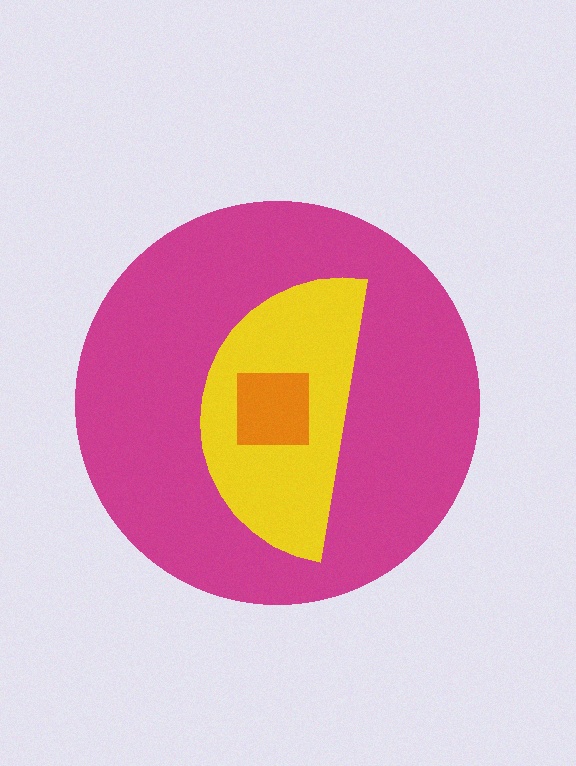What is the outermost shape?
The magenta circle.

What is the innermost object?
The orange square.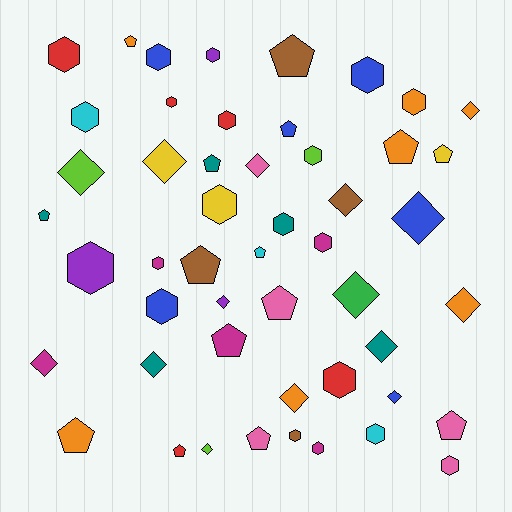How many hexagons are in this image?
There are 20 hexagons.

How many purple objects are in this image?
There are 3 purple objects.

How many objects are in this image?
There are 50 objects.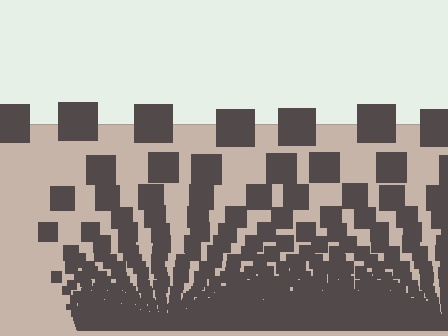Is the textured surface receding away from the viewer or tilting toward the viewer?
The surface appears to tilt toward the viewer. Texture elements get larger and sparser toward the top.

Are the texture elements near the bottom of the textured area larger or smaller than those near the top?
Smaller. The gradient is inverted — elements near the bottom are smaller and denser.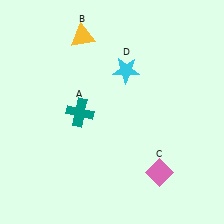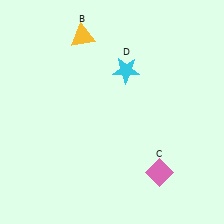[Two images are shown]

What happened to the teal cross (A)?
The teal cross (A) was removed in Image 2. It was in the bottom-left area of Image 1.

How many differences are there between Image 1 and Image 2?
There is 1 difference between the two images.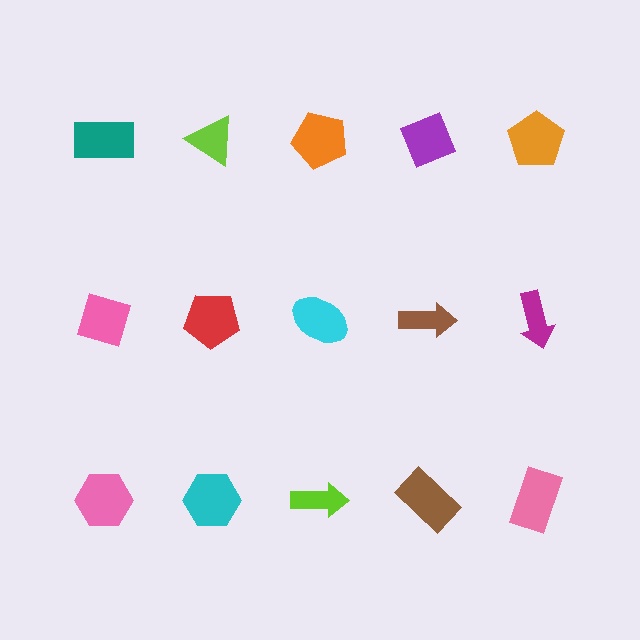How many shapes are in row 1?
5 shapes.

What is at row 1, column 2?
A lime triangle.